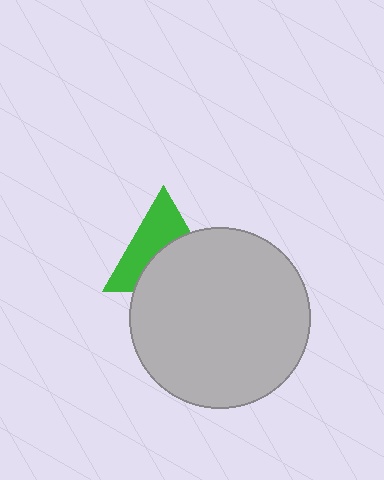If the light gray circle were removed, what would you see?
You would see the complete green triangle.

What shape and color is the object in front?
The object in front is a light gray circle.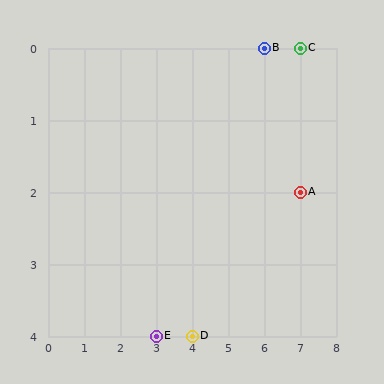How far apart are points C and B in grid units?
Points C and B are 1 column apart.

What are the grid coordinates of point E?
Point E is at grid coordinates (3, 4).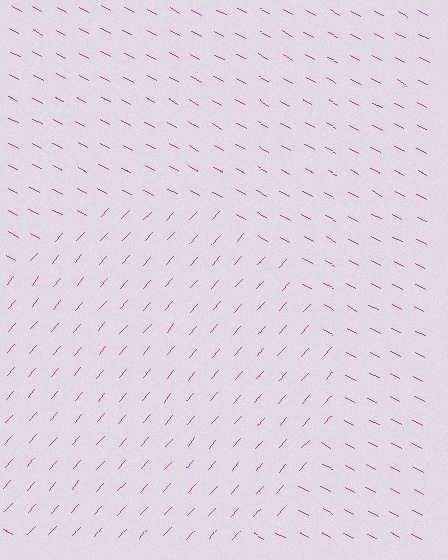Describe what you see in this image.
The image is filled with small magenta line segments. A circle region in the image has lines oriented differently from the surrounding lines, creating a visible texture boundary.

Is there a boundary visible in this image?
Yes, there is a texture boundary formed by a change in line orientation.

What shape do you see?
I see a circle.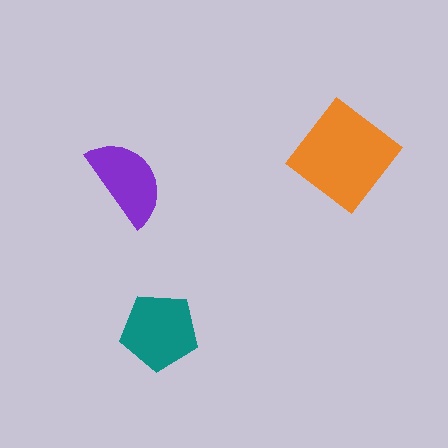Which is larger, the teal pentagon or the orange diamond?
The orange diamond.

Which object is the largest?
The orange diamond.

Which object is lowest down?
The teal pentagon is bottommost.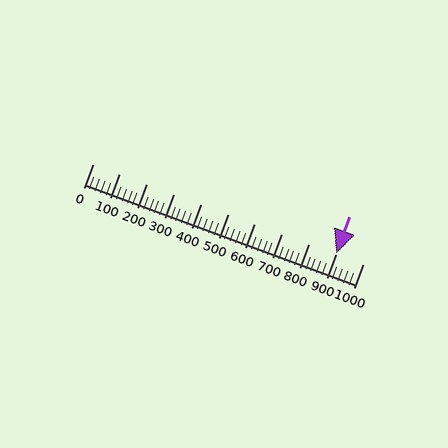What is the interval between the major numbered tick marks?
The major tick marks are spaced 100 units apart.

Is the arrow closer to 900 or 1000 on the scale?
The arrow is closer to 900.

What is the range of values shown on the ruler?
The ruler shows values from 0 to 1000.